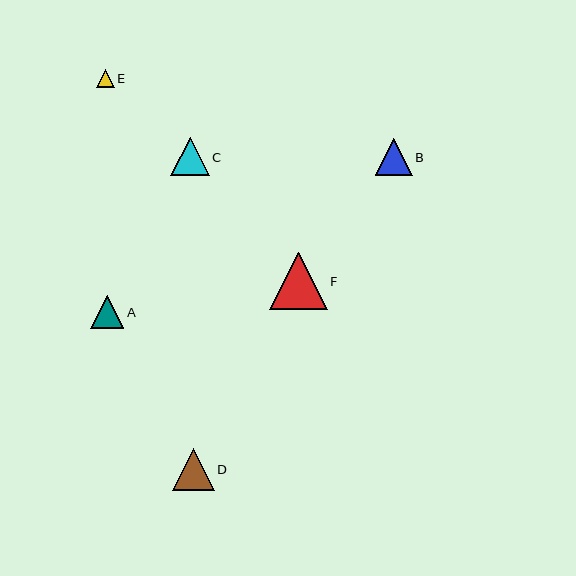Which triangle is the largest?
Triangle F is the largest with a size of approximately 57 pixels.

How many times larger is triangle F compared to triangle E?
Triangle F is approximately 3.2 times the size of triangle E.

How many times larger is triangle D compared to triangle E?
Triangle D is approximately 2.3 times the size of triangle E.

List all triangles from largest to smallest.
From largest to smallest: F, D, C, B, A, E.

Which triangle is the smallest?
Triangle E is the smallest with a size of approximately 18 pixels.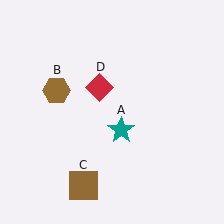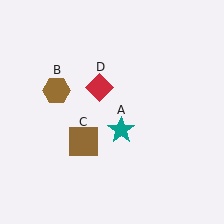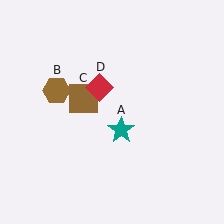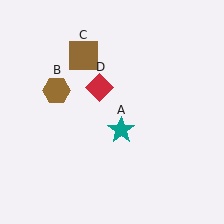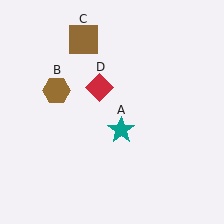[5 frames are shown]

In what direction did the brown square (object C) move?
The brown square (object C) moved up.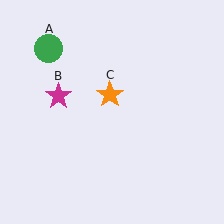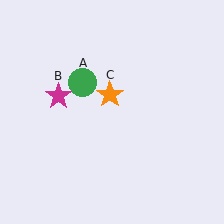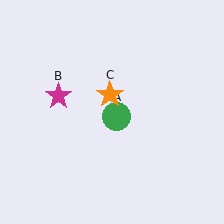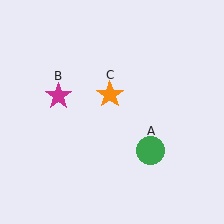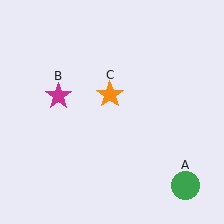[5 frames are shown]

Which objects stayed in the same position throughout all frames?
Magenta star (object B) and orange star (object C) remained stationary.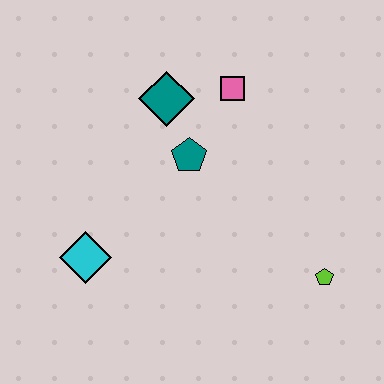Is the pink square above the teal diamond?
Yes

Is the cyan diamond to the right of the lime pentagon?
No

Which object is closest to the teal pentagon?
The teal diamond is closest to the teal pentagon.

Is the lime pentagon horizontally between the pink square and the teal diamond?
No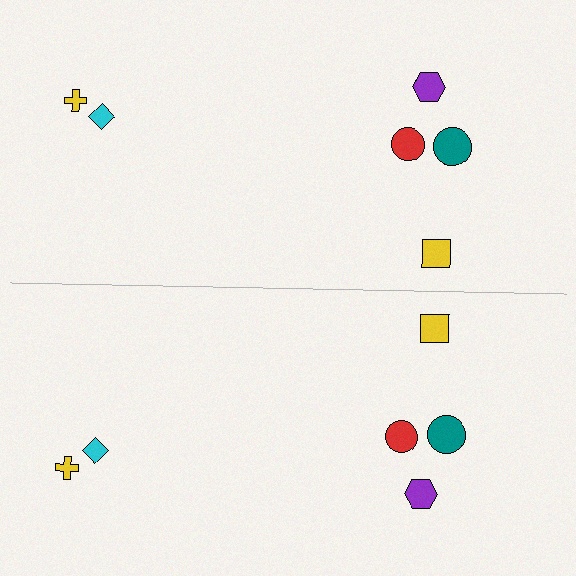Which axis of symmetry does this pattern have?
The pattern has a horizontal axis of symmetry running through the center of the image.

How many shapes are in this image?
There are 12 shapes in this image.